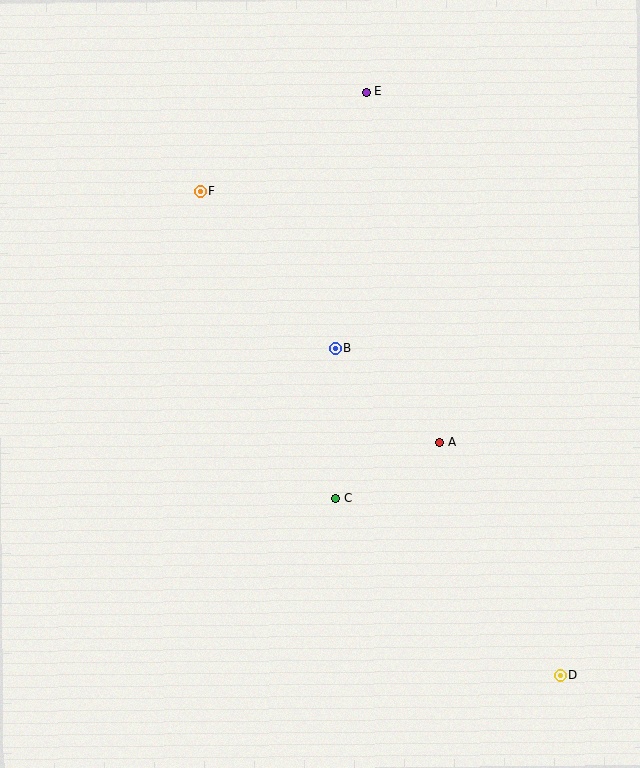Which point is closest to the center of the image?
Point B at (335, 348) is closest to the center.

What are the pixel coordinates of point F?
Point F is at (200, 191).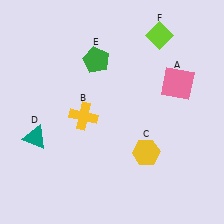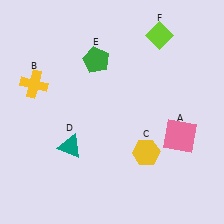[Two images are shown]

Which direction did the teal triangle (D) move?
The teal triangle (D) moved right.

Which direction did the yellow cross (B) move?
The yellow cross (B) moved left.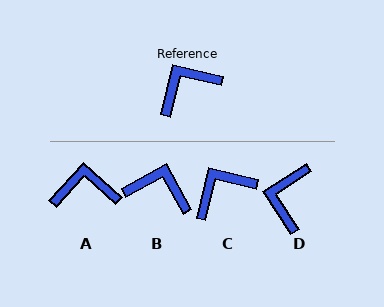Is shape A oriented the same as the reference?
No, it is off by about 29 degrees.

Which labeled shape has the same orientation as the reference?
C.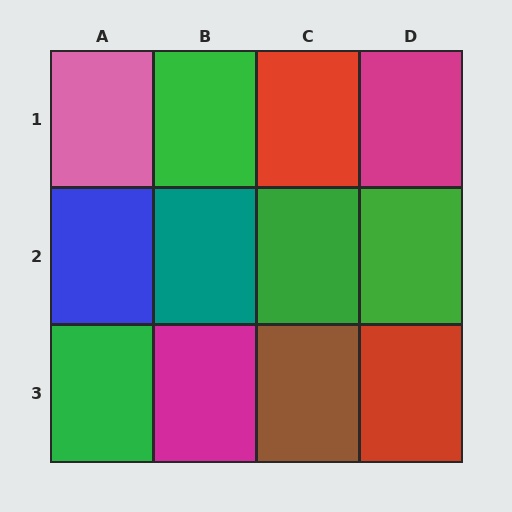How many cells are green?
4 cells are green.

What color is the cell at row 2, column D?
Green.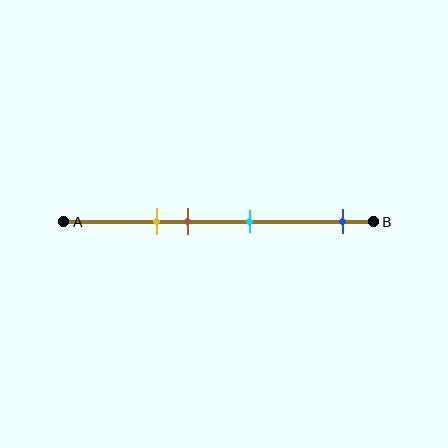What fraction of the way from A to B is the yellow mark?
The yellow mark is approximately 30% (0.3) of the way from A to B.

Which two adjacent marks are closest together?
The yellow and brown marks are the closest adjacent pair.